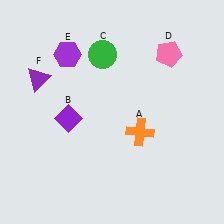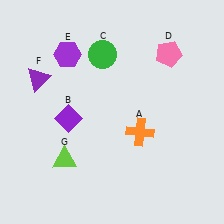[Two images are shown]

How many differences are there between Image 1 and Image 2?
There is 1 difference between the two images.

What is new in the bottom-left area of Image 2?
A lime triangle (G) was added in the bottom-left area of Image 2.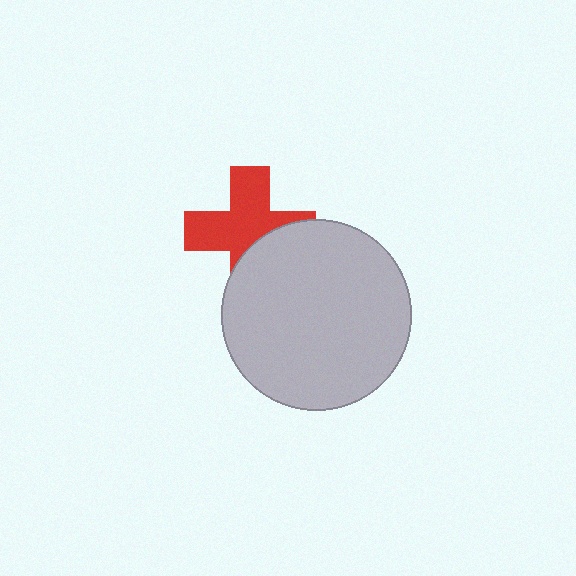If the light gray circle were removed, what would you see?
You would see the complete red cross.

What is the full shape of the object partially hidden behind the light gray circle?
The partially hidden object is a red cross.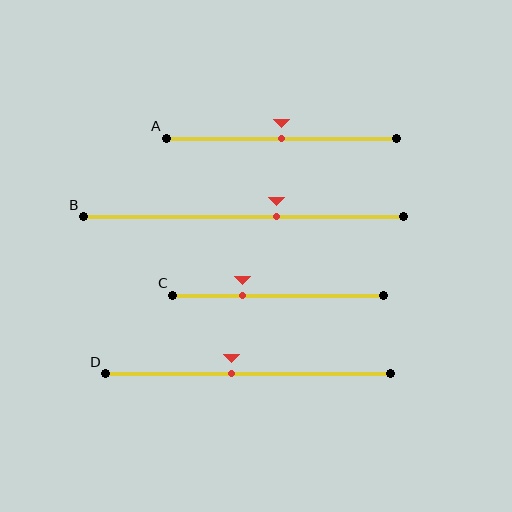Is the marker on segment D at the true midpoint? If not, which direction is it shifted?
No, the marker on segment D is shifted to the left by about 6% of the segment length.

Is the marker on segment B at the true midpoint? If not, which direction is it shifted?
No, the marker on segment B is shifted to the right by about 10% of the segment length.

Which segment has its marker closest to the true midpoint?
Segment A has its marker closest to the true midpoint.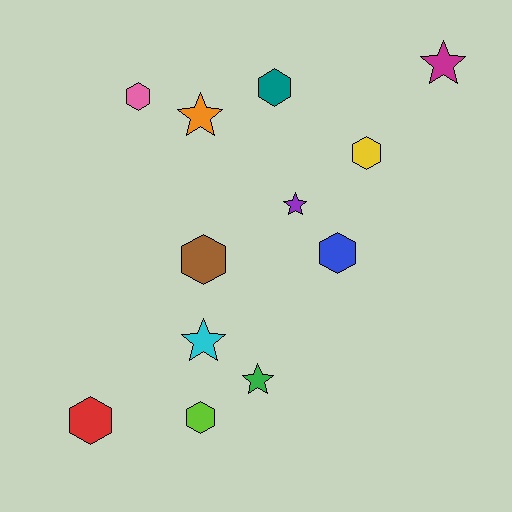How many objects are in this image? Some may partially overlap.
There are 12 objects.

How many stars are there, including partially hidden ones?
There are 5 stars.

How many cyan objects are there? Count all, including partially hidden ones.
There is 1 cyan object.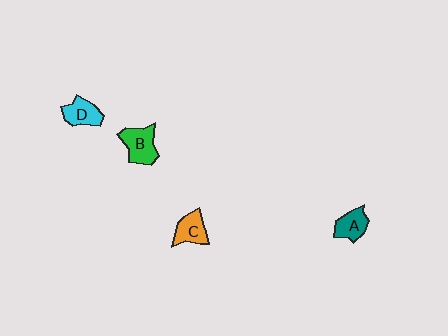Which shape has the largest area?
Shape B (green).